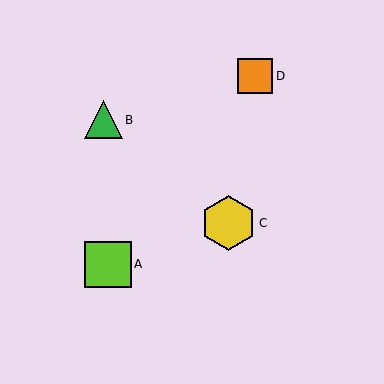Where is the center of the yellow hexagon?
The center of the yellow hexagon is at (229, 223).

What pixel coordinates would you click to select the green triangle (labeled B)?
Click at (103, 120) to select the green triangle B.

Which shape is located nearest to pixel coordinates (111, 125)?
The green triangle (labeled B) at (103, 120) is nearest to that location.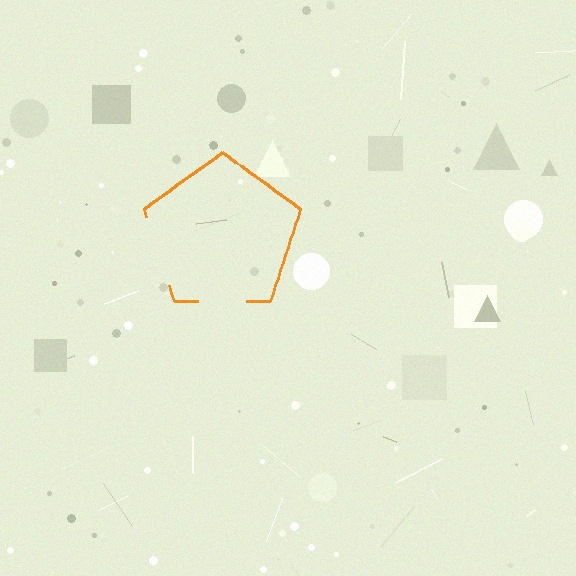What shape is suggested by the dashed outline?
The dashed outline suggests a pentagon.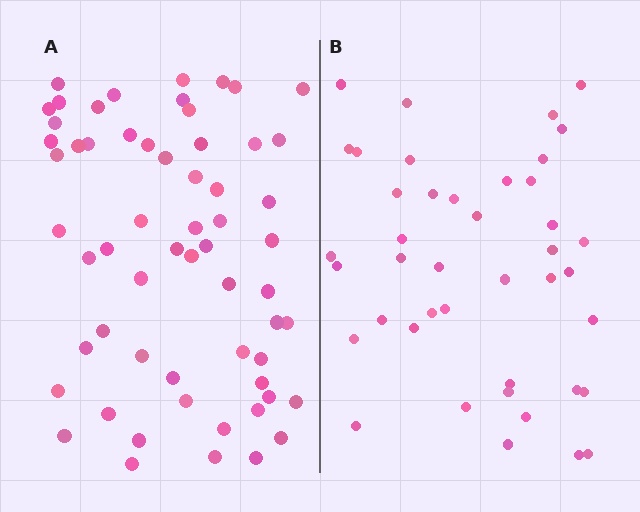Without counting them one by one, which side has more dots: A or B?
Region A (the left region) has more dots.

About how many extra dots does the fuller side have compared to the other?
Region A has approximately 20 more dots than region B.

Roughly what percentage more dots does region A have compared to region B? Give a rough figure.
About 45% more.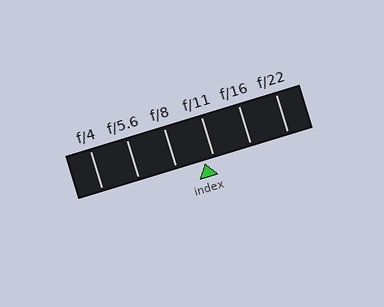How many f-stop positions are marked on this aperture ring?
There are 6 f-stop positions marked.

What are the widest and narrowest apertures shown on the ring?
The widest aperture shown is f/4 and the narrowest is f/22.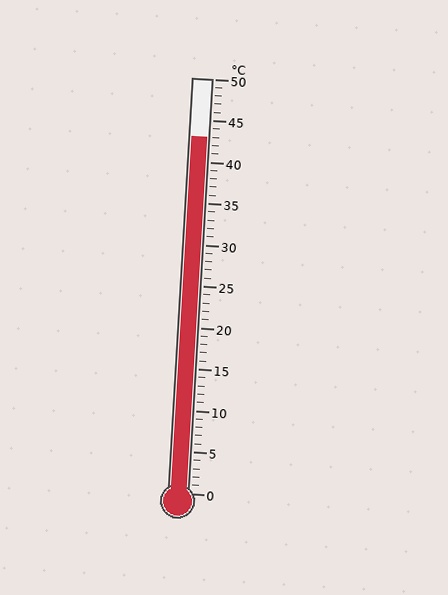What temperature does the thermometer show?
The thermometer shows approximately 43°C.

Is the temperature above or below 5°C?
The temperature is above 5°C.